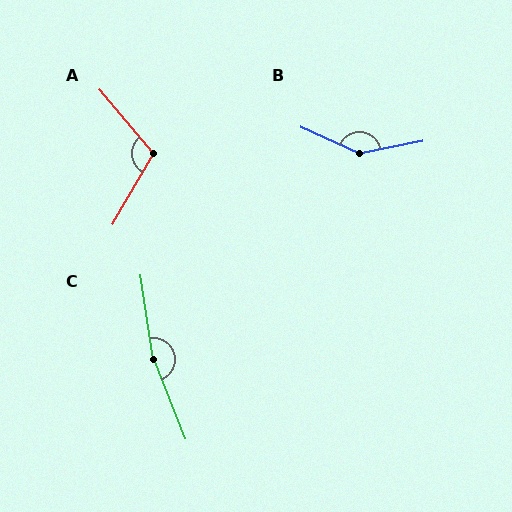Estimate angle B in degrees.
Approximately 144 degrees.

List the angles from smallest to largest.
A (110°), B (144°), C (167°).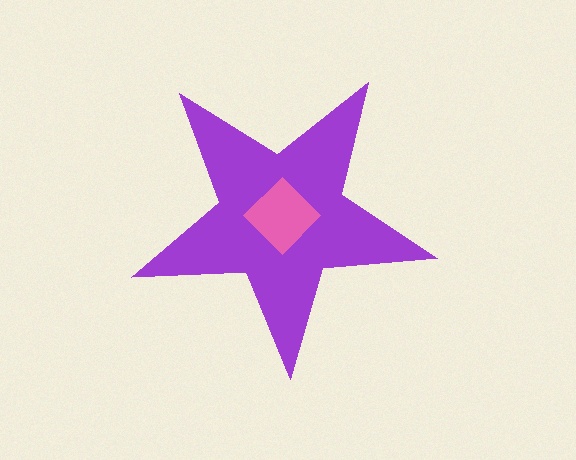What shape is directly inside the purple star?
The pink diamond.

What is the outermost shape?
The purple star.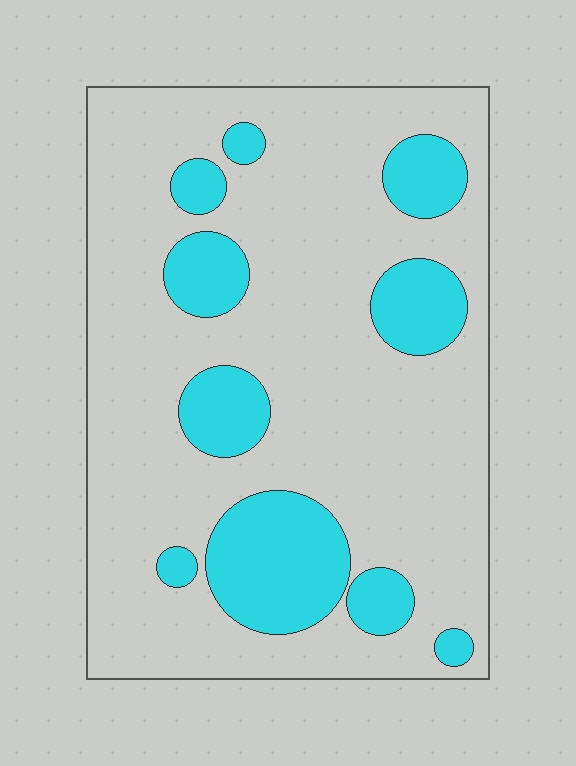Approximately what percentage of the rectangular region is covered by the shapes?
Approximately 20%.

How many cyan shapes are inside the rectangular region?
10.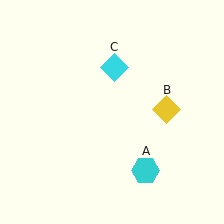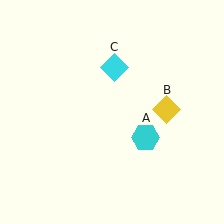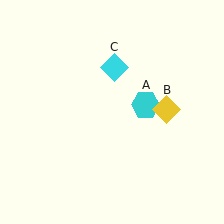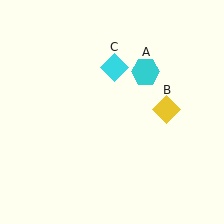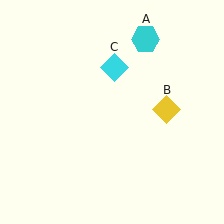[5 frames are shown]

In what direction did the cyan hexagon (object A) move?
The cyan hexagon (object A) moved up.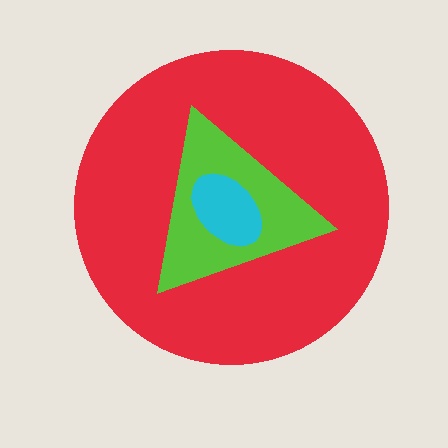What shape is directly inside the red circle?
The lime triangle.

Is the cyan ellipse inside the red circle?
Yes.